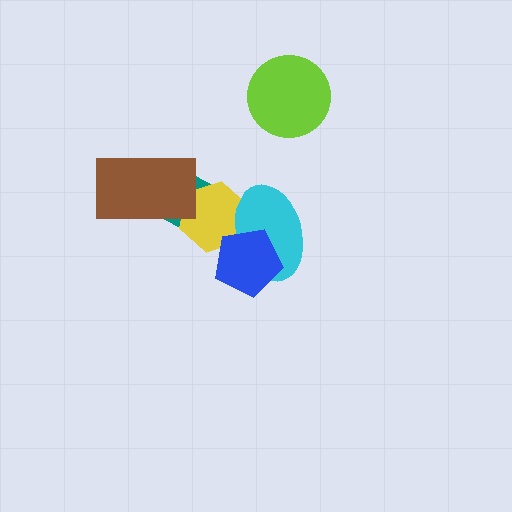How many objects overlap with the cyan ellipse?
2 objects overlap with the cyan ellipse.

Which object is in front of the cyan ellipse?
The blue pentagon is in front of the cyan ellipse.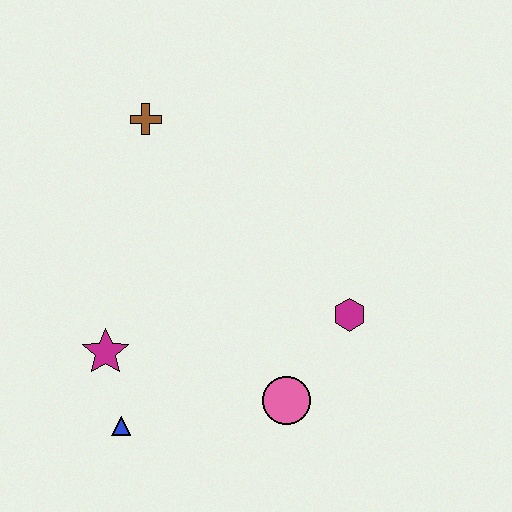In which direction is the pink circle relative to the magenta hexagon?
The pink circle is below the magenta hexagon.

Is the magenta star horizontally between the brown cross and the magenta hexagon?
No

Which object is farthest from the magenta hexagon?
The brown cross is farthest from the magenta hexagon.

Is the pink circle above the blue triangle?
Yes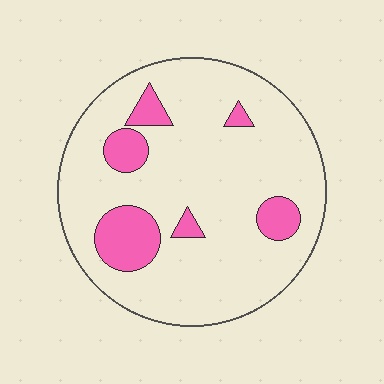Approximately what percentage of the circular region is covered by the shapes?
Approximately 15%.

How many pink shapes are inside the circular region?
6.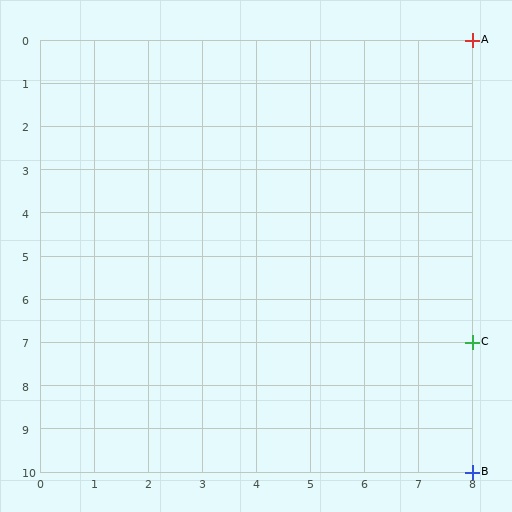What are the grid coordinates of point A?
Point A is at grid coordinates (8, 0).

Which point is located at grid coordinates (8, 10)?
Point B is at (8, 10).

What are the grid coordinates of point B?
Point B is at grid coordinates (8, 10).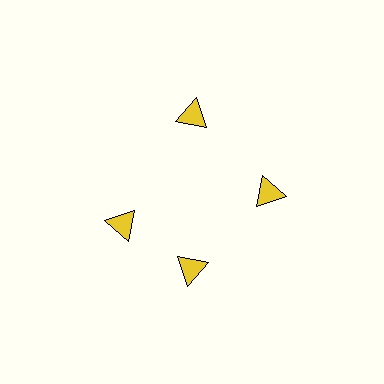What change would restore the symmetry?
The symmetry would be restored by rotating it back into even spacing with its neighbors so that all 4 triangles sit at equal angles and equal distance from the center.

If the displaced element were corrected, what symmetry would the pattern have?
It would have 4-fold rotational symmetry — the pattern would map onto itself every 90 degrees.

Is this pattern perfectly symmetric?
No. The 4 yellow triangles are arranged in a ring, but one element near the 9 o'clock position is rotated out of alignment along the ring, breaking the 4-fold rotational symmetry.